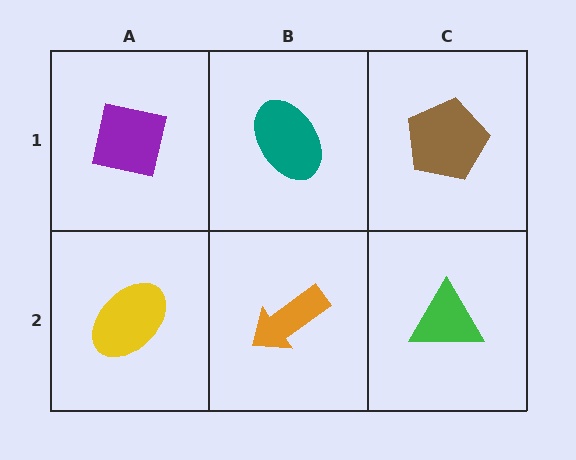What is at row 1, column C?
A brown pentagon.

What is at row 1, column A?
A purple square.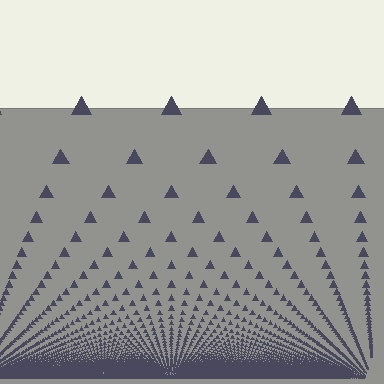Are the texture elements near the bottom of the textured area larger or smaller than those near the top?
Smaller. The gradient is inverted — elements near the bottom are smaller and denser.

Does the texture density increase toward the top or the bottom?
Density increases toward the bottom.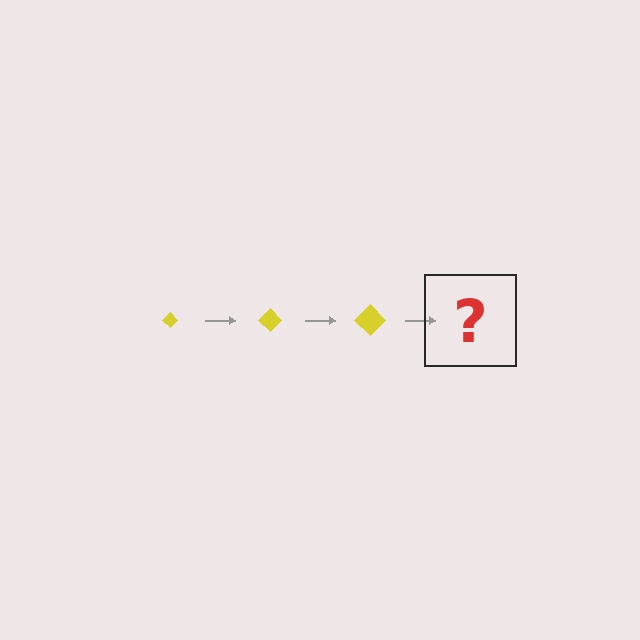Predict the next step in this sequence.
The next step is a yellow diamond, larger than the previous one.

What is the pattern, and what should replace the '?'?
The pattern is that the diamond gets progressively larger each step. The '?' should be a yellow diamond, larger than the previous one.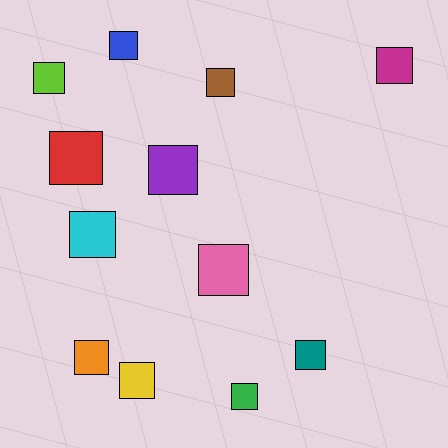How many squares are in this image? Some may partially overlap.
There are 12 squares.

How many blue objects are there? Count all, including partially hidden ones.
There is 1 blue object.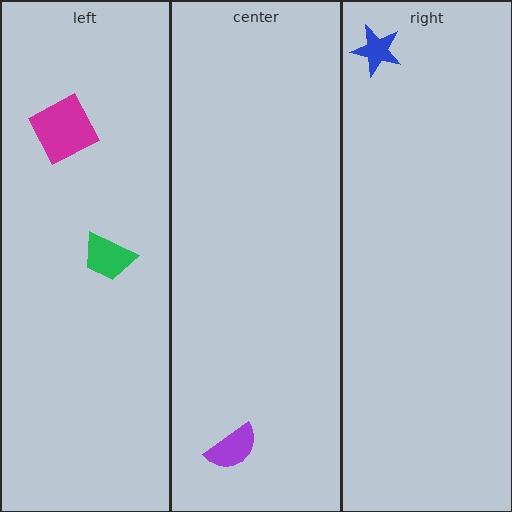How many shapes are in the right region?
1.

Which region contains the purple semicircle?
The center region.